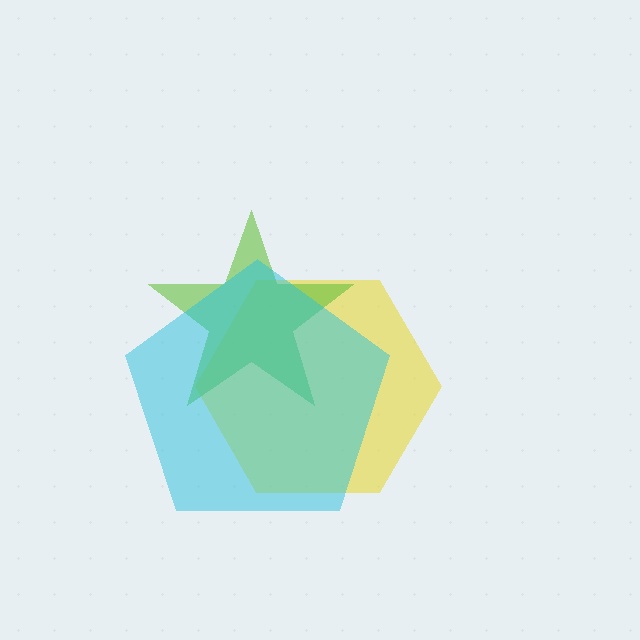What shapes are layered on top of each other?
The layered shapes are: a yellow hexagon, a lime star, a cyan pentagon.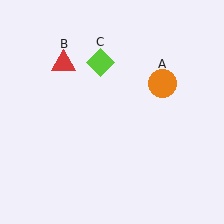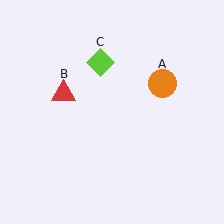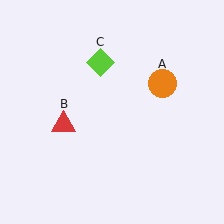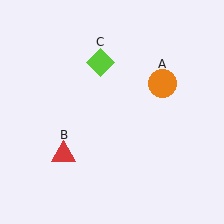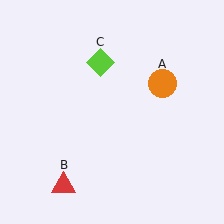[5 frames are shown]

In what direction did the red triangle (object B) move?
The red triangle (object B) moved down.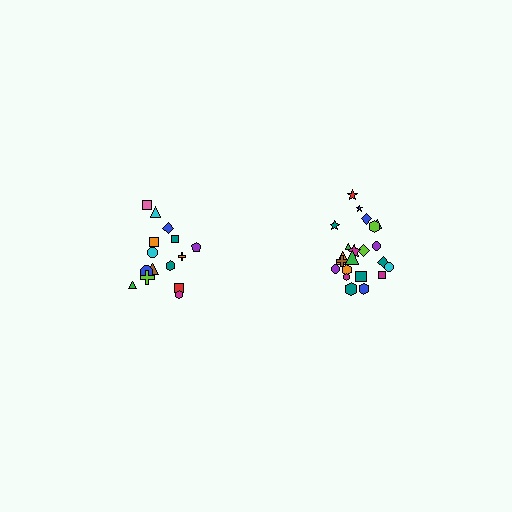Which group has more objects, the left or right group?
The right group.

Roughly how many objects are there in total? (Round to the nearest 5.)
Roughly 35 objects in total.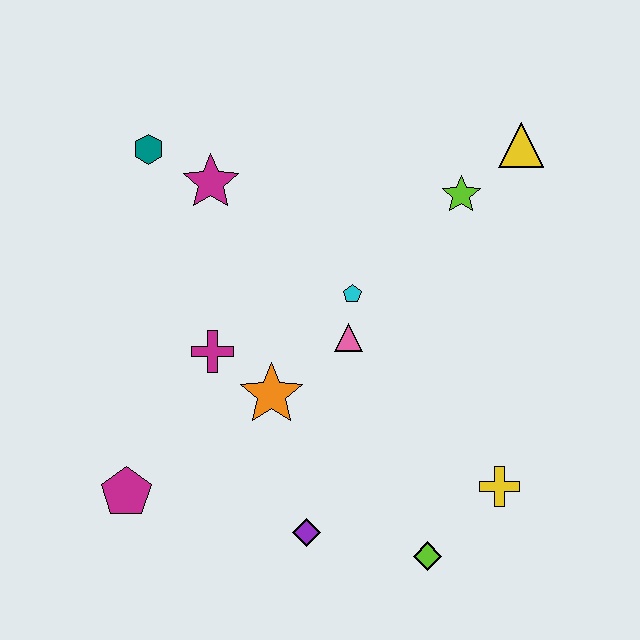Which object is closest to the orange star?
The magenta cross is closest to the orange star.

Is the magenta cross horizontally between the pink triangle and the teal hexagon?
Yes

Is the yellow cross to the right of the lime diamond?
Yes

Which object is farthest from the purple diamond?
The yellow triangle is farthest from the purple diamond.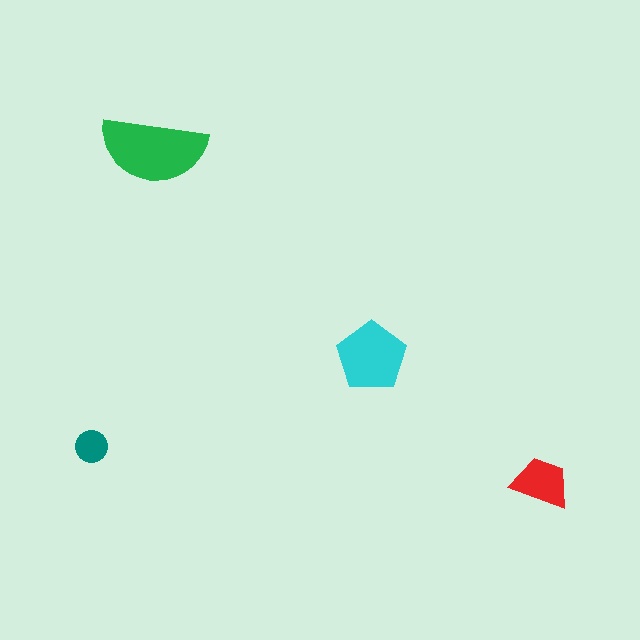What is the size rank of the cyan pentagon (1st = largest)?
2nd.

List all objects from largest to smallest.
The green semicircle, the cyan pentagon, the red trapezoid, the teal circle.